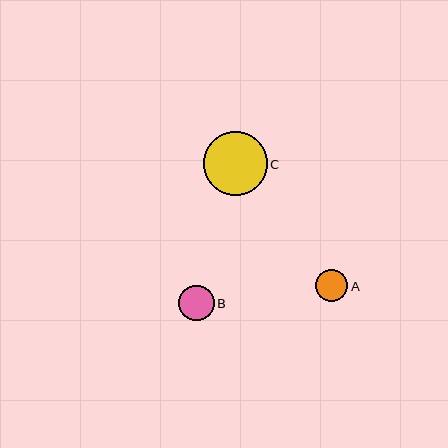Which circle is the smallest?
Circle A is the smallest with a size of approximately 32 pixels.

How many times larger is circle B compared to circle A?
Circle B is approximately 1.1 times the size of circle A.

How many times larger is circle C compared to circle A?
Circle C is approximately 2.0 times the size of circle A.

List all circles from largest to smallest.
From largest to smallest: C, B, A.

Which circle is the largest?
Circle C is the largest with a size of approximately 64 pixels.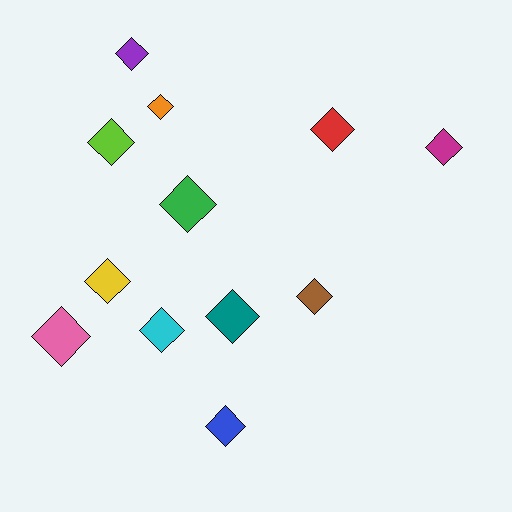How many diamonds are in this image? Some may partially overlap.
There are 12 diamonds.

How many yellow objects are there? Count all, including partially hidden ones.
There is 1 yellow object.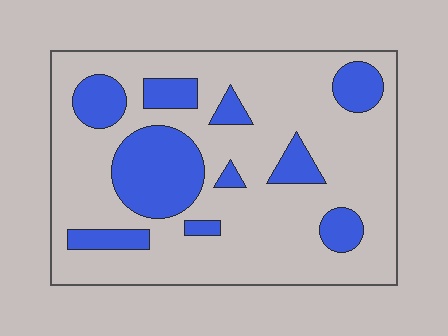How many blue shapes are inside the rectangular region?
10.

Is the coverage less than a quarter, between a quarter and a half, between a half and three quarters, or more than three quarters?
Less than a quarter.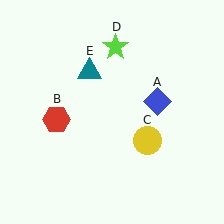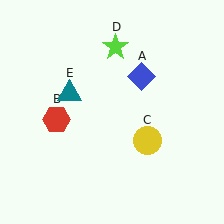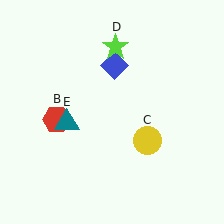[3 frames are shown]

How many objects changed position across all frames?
2 objects changed position: blue diamond (object A), teal triangle (object E).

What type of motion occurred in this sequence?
The blue diamond (object A), teal triangle (object E) rotated counterclockwise around the center of the scene.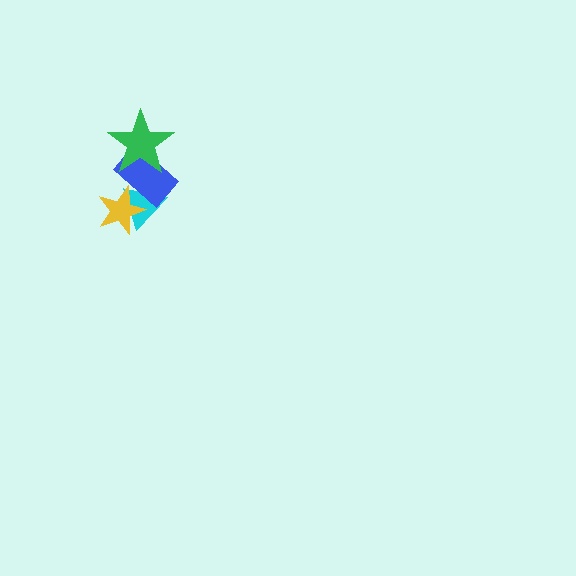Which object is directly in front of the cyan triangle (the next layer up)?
The blue rectangle is directly in front of the cyan triangle.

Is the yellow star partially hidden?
No, no other shape covers it.